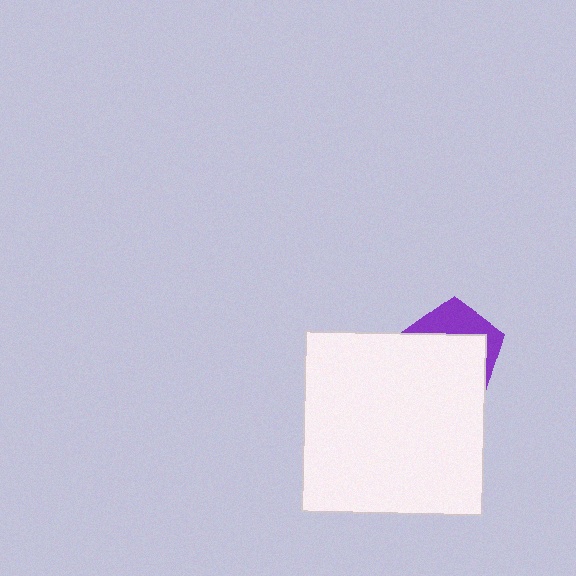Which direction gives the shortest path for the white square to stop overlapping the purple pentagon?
Moving down gives the shortest separation.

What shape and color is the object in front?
The object in front is a white square.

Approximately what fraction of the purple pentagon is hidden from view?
Roughly 65% of the purple pentagon is hidden behind the white square.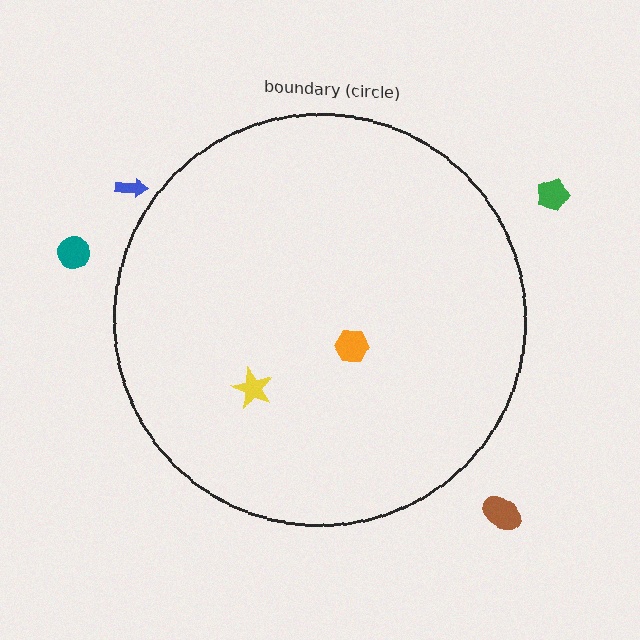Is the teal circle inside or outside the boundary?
Outside.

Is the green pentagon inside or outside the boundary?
Outside.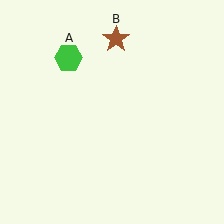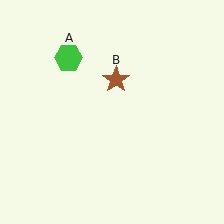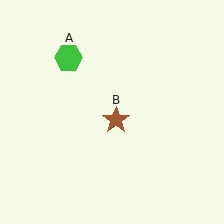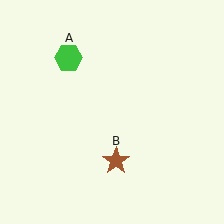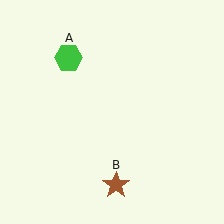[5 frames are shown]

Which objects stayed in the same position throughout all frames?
Green hexagon (object A) remained stationary.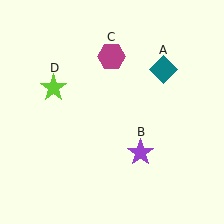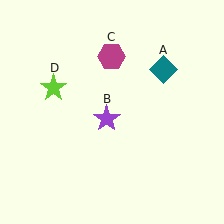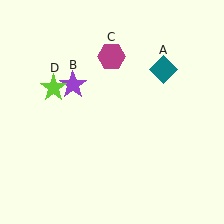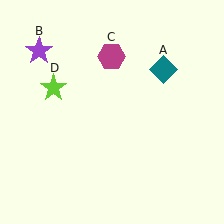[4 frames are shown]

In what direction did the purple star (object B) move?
The purple star (object B) moved up and to the left.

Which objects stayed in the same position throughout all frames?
Teal diamond (object A) and magenta hexagon (object C) and lime star (object D) remained stationary.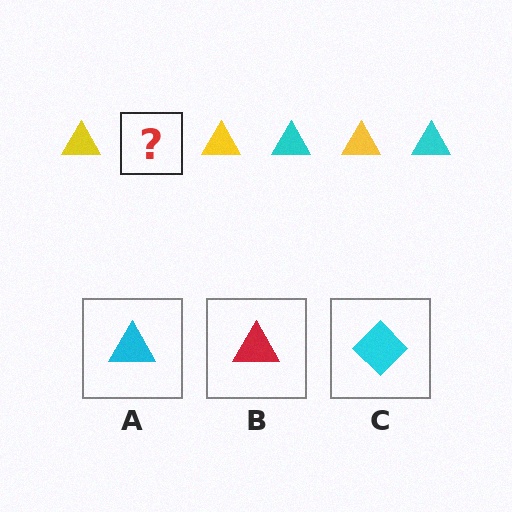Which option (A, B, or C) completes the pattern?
A.